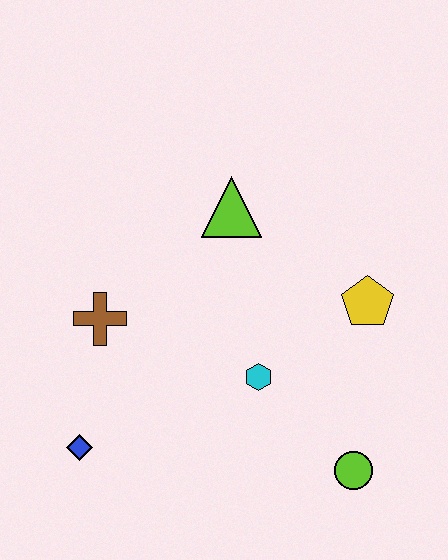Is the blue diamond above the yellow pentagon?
No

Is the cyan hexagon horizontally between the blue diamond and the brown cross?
No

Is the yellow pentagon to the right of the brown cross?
Yes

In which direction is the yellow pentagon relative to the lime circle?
The yellow pentagon is above the lime circle.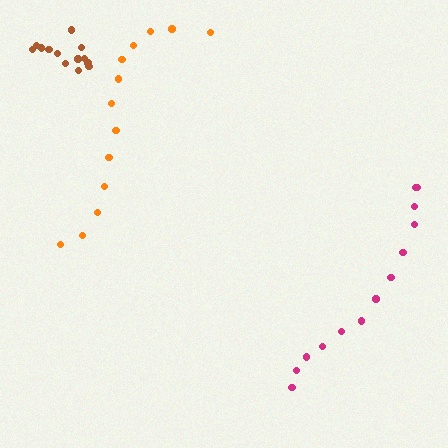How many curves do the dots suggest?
There are 3 distinct paths.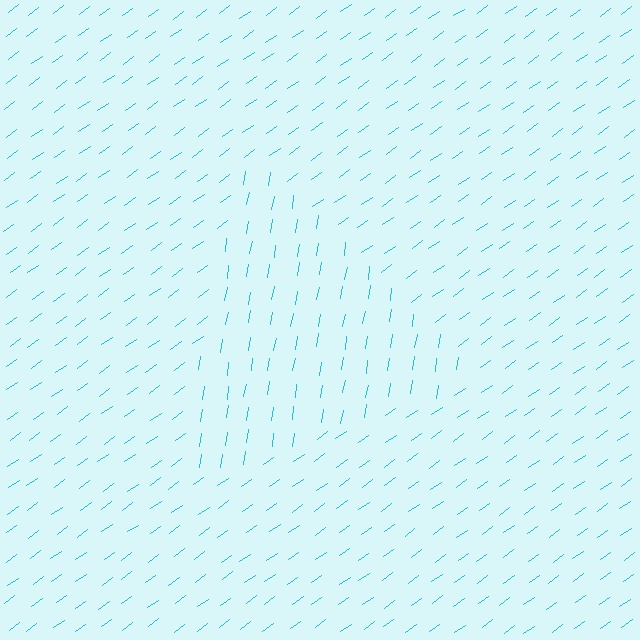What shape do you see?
I see a triangle.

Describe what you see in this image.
The image is filled with small cyan line segments. A triangle region in the image has lines oriented differently from the surrounding lines, creating a visible texture boundary.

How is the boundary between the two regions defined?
The boundary is defined purely by a change in line orientation (approximately 45 degrees difference). All lines are the same color and thickness.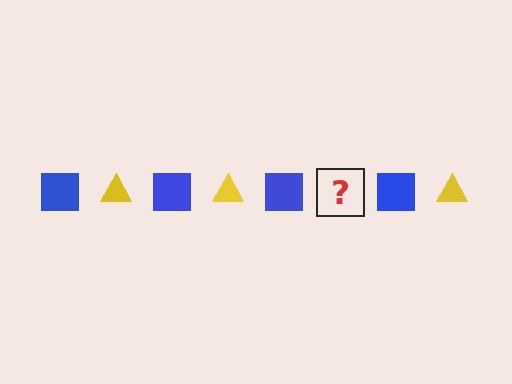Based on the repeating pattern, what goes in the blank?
The blank should be a yellow triangle.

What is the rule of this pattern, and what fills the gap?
The rule is that the pattern alternates between blue square and yellow triangle. The gap should be filled with a yellow triangle.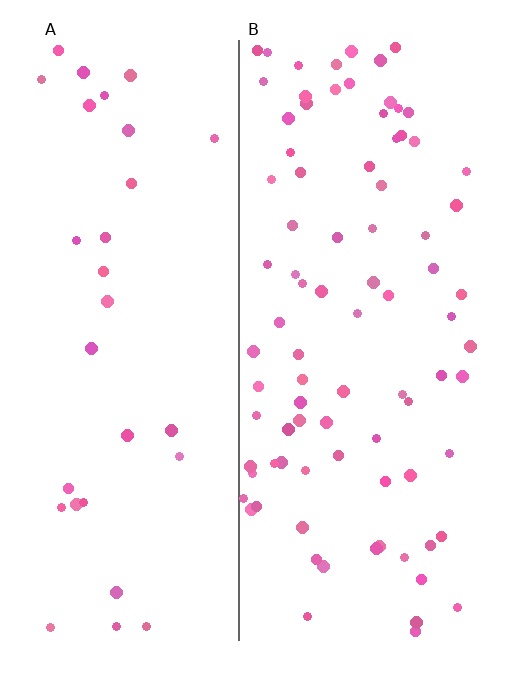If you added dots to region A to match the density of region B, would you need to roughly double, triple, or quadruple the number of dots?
Approximately triple.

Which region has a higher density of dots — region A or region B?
B (the right).